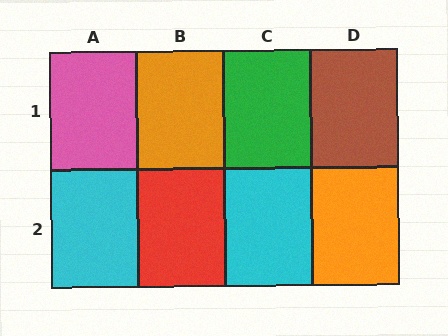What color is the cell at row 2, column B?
Red.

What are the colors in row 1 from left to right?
Pink, orange, green, brown.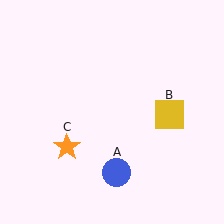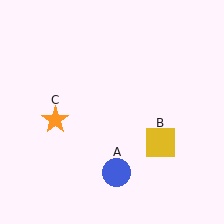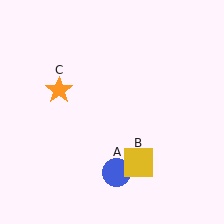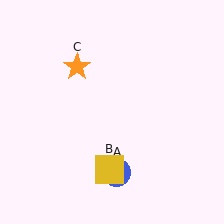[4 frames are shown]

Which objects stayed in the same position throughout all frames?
Blue circle (object A) remained stationary.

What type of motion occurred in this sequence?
The yellow square (object B), orange star (object C) rotated clockwise around the center of the scene.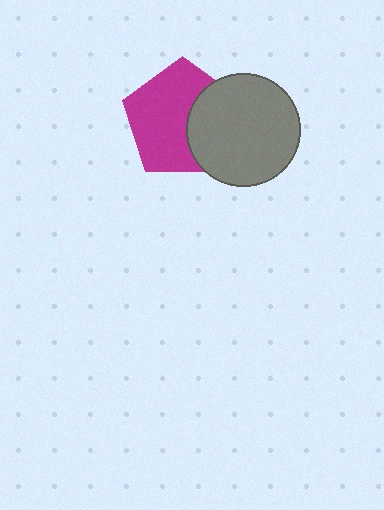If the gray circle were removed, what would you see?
You would see the complete magenta pentagon.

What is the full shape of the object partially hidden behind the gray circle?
The partially hidden object is a magenta pentagon.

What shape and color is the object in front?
The object in front is a gray circle.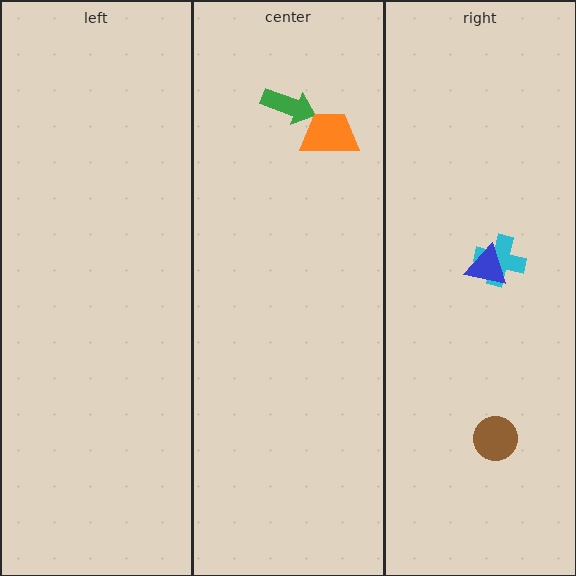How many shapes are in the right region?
3.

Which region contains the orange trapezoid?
The center region.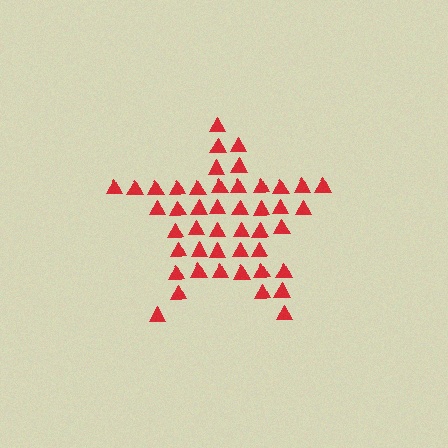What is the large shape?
The large shape is a star.